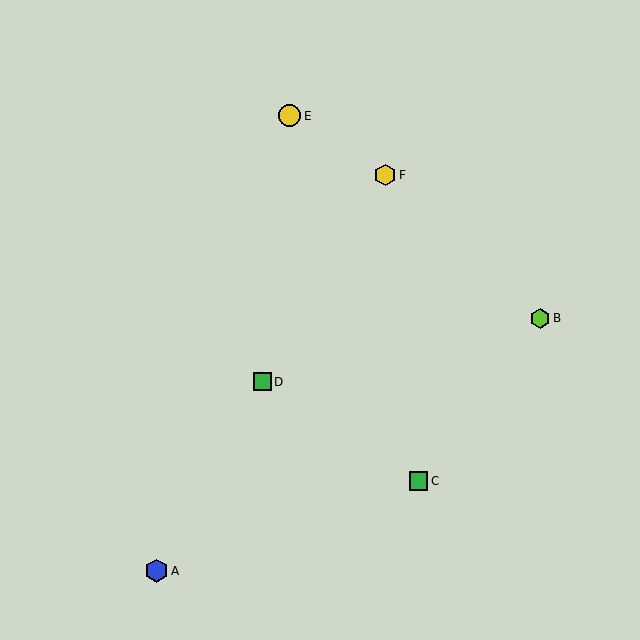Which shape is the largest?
The blue hexagon (labeled A) is the largest.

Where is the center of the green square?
The center of the green square is at (419, 481).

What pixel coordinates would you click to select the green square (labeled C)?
Click at (419, 481) to select the green square C.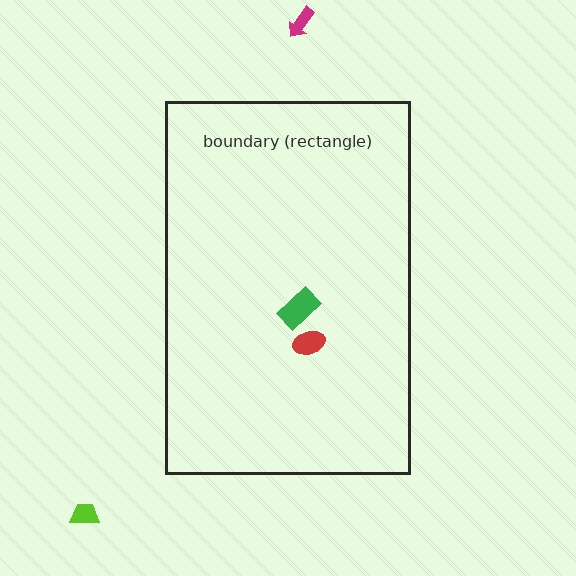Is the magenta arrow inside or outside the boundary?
Outside.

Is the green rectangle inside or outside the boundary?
Inside.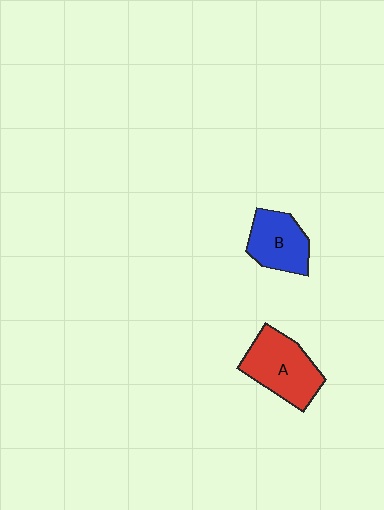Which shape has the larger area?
Shape A (red).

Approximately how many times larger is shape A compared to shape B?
Approximately 1.3 times.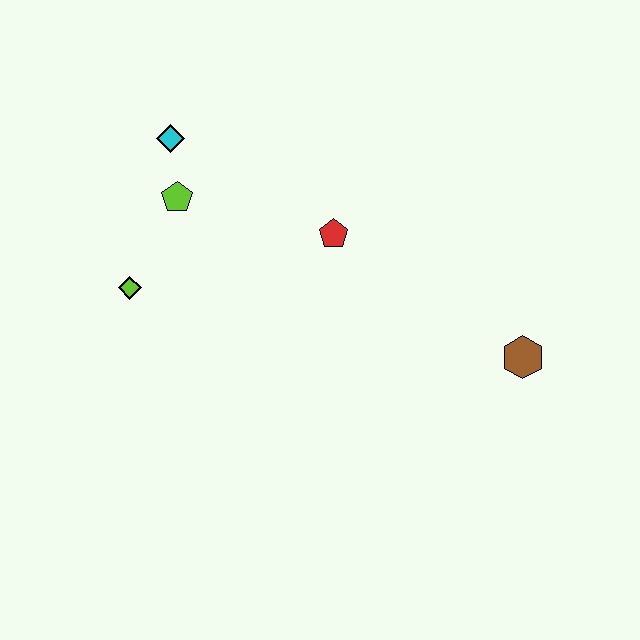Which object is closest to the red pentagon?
The lime pentagon is closest to the red pentagon.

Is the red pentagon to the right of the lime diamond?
Yes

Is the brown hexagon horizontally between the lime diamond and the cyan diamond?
No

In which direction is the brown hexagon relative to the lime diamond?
The brown hexagon is to the right of the lime diamond.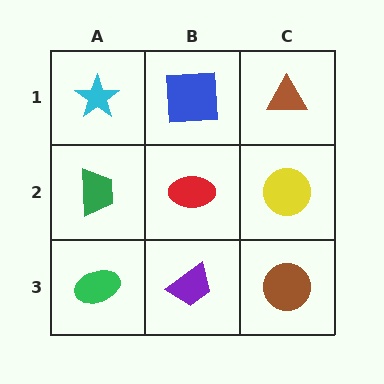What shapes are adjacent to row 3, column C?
A yellow circle (row 2, column C), a purple trapezoid (row 3, column B).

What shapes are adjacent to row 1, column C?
A yellow circle (row 2, column C), a blue square (row 1, column B).